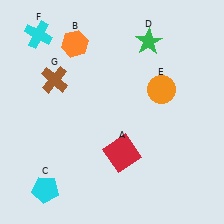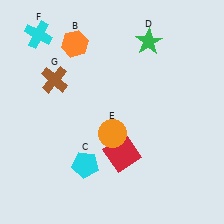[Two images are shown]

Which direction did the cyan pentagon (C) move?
The cyan pentagon (C) moved right.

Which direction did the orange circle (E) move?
The orange circle (E) moved left.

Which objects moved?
The objects that moved are: the cyan pentagon (C), the orange circle (E).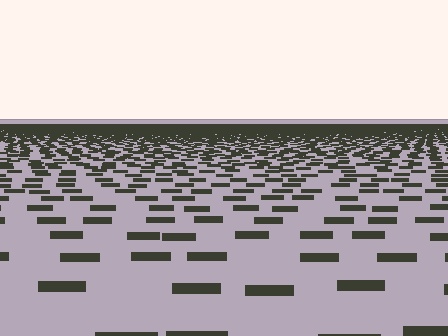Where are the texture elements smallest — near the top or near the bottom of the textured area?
Near the top.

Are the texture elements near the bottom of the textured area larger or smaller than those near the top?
Larger. Near the bottom, elements are closer to the viewer and appear at a bigger on-screen size.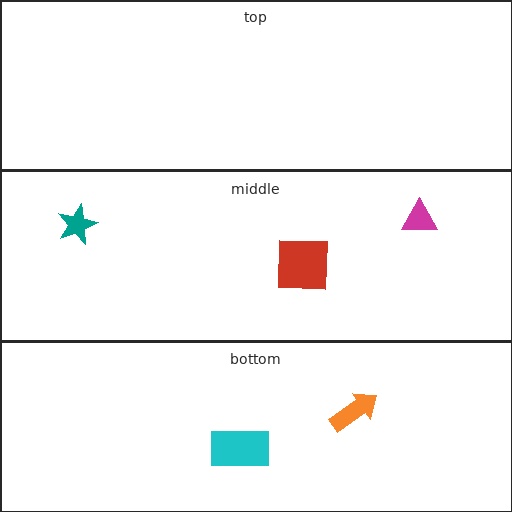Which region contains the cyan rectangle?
The bottom region.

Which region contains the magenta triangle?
The middle region.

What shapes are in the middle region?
The red square, the teal star, the magenta triangle.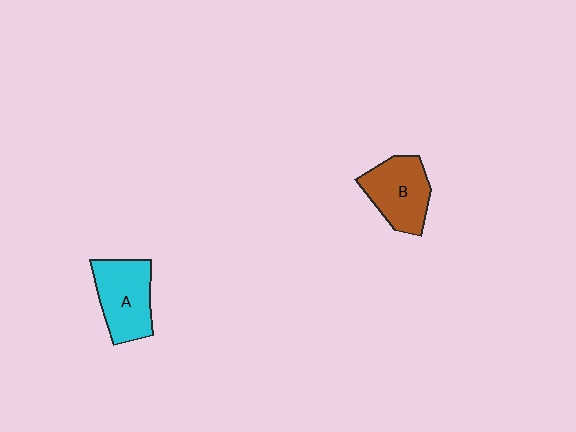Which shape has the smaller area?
Shape B (brown).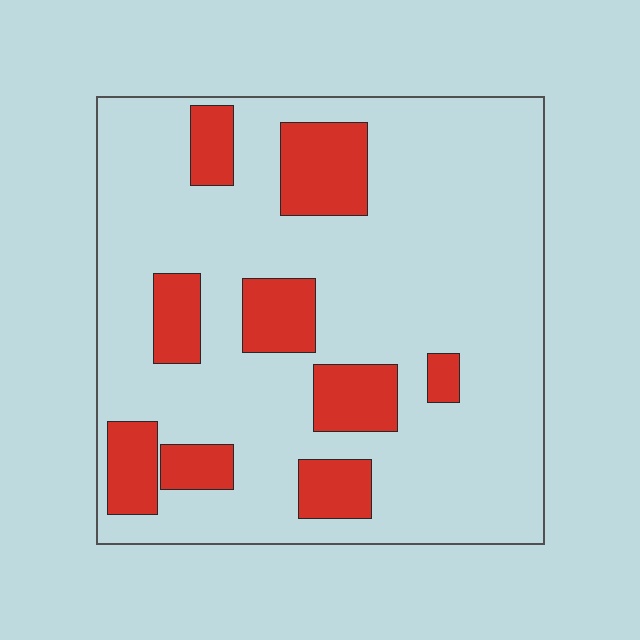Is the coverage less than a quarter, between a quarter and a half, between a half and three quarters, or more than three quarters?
Less than a quarter.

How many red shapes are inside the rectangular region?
9.